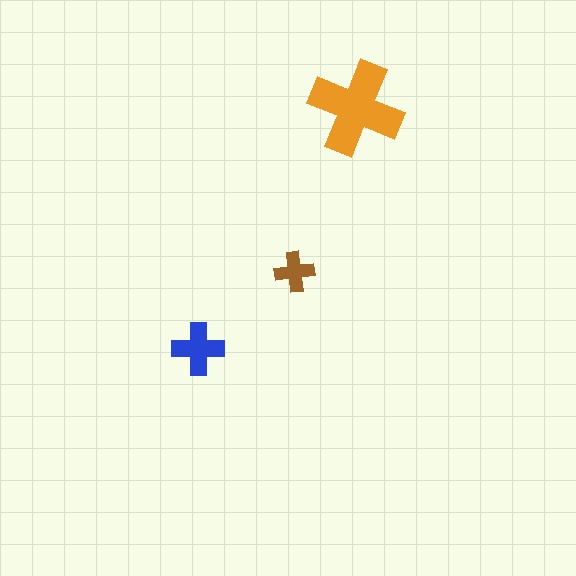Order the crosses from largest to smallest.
the orange one, the blue one, the brown one.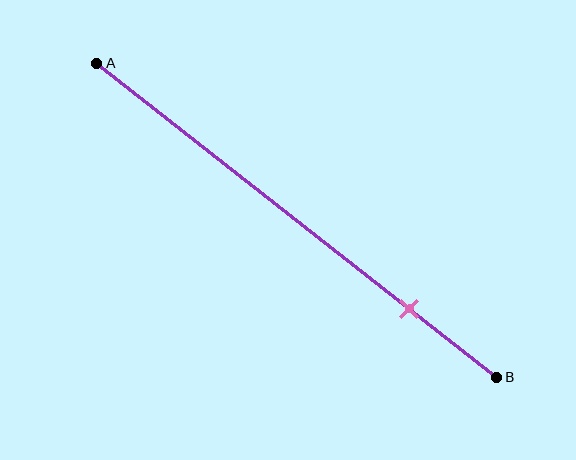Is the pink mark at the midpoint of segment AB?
No, the mark is at about 80% from A, not at the 50% midpoint.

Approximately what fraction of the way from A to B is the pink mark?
The pink mark is approximately 80% of the way from A to B.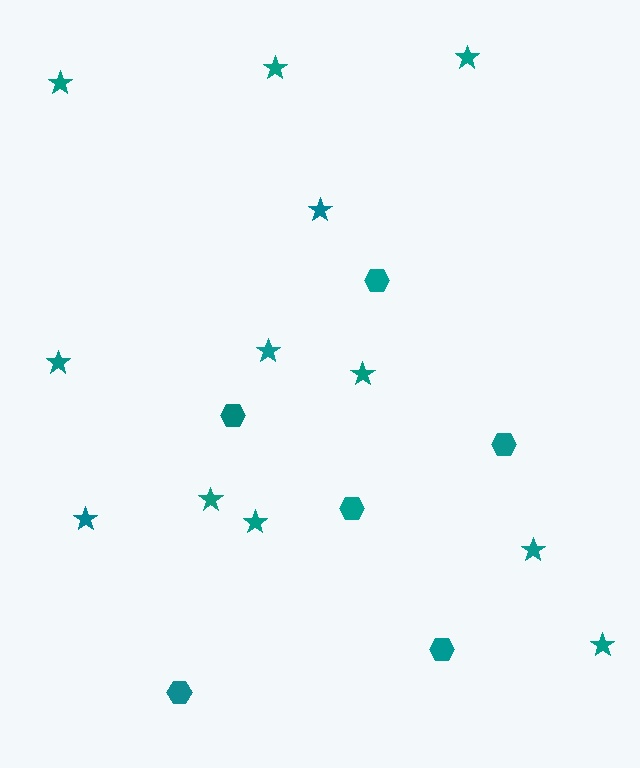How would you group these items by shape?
There are 2 groups: one group of stars (12) and one group of hexagons (6).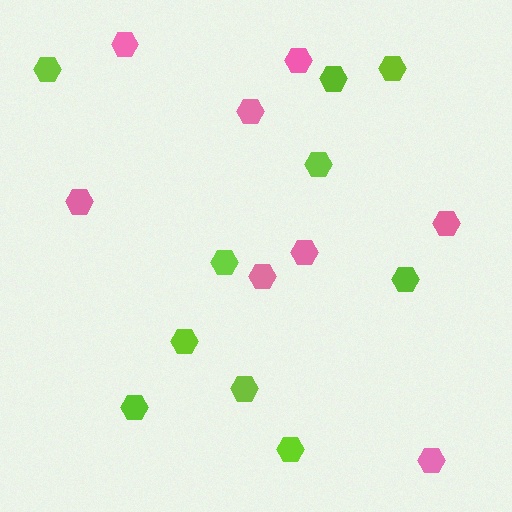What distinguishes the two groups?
There are 2 groups: one group of lime hexagons (10) and one group of pink hexagons (8).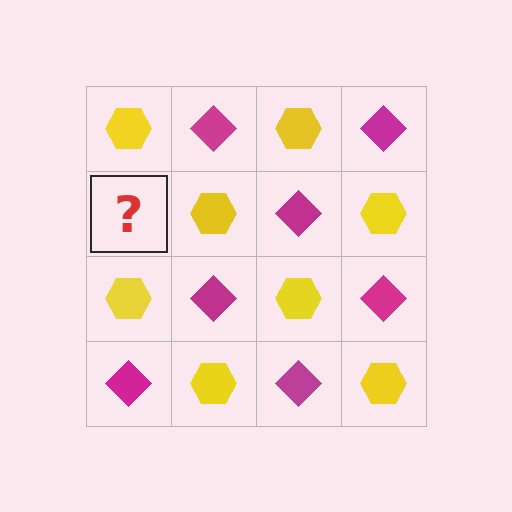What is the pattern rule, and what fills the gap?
The rule is that it alternates yellow hexagon and magenta diamond in a checkerboard pattern. The gap should be filled with a magenta diamond.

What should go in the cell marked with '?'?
The missing cell should contain a magenta diamond.